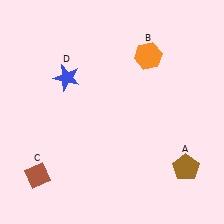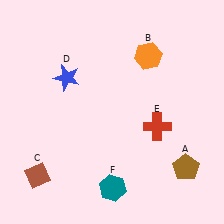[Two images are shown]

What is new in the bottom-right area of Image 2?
A red cross (E) was added in the bottom-right area of Image 2.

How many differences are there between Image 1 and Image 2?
There are 2 differences between the two images.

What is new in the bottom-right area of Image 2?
A teal hexagon (F) was added in the bottom-right area of Image 2.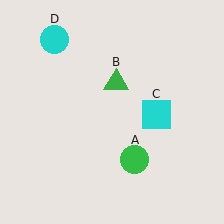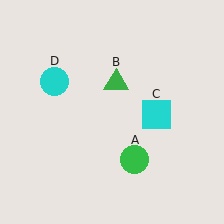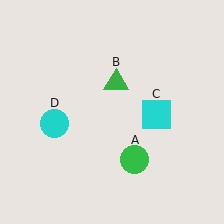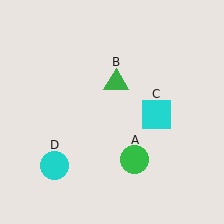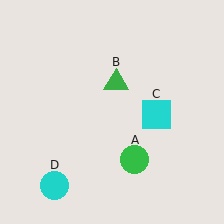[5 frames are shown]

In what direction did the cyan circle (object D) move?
The cyan circle (object D) moved down.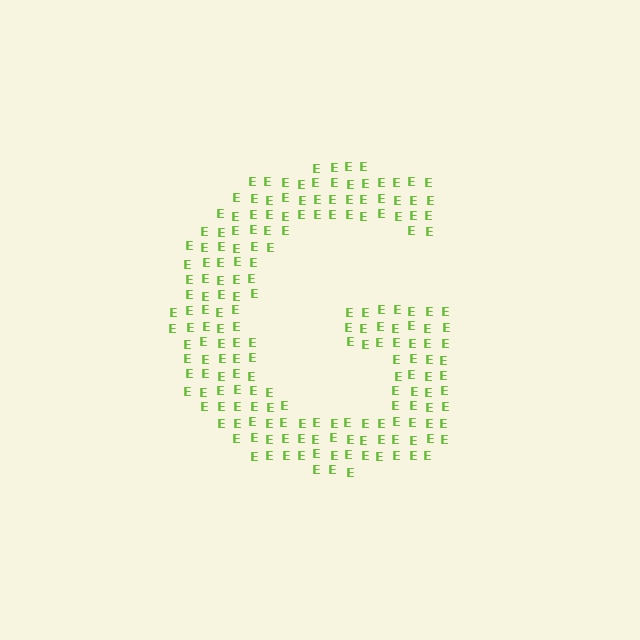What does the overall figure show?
The overall figure shows the letter G.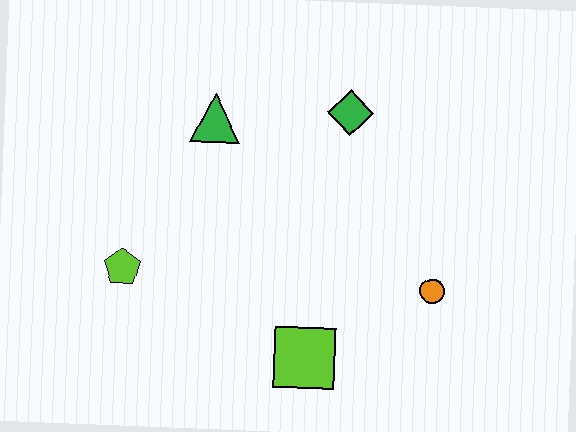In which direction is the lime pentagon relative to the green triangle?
The lime pentagon is below the green triangle.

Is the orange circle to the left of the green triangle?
No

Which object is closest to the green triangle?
The green diamond is closest to the green triangle.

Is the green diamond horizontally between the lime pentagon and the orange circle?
Yes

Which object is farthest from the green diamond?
The lime pentagon is farthest from the green diamond.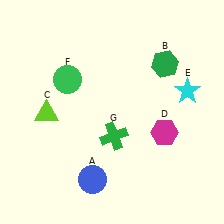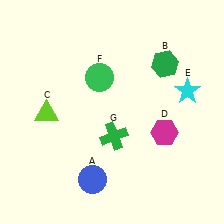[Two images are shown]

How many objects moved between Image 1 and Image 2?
1 object moved between the two images.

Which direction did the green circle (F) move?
The green circle (F) moved right.